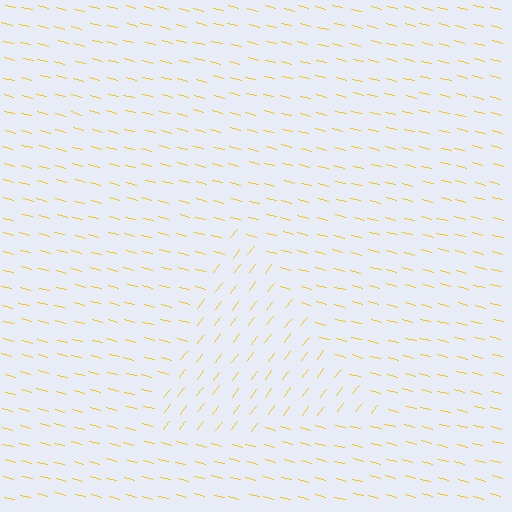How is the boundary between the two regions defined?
The boundary is defined purely by a change in line orientation (approximately 67 degrees difference). All lines are the same color and thickness.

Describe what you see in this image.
The image is filled with small yellow line segments. A triangle region in the image has lines oriented differently from the surrounding lines, creating a visible texture boundary.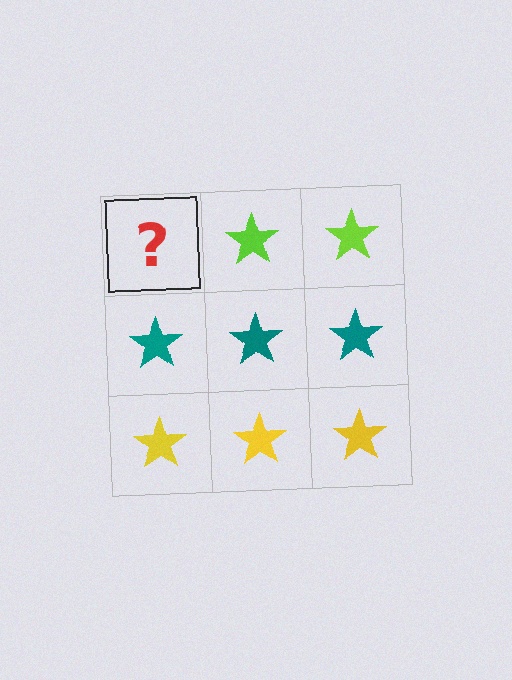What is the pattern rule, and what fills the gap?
The rule is that each row has a consistent color. The gap should be filled with a lime star.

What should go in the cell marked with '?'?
The missing cell should contain a lime star.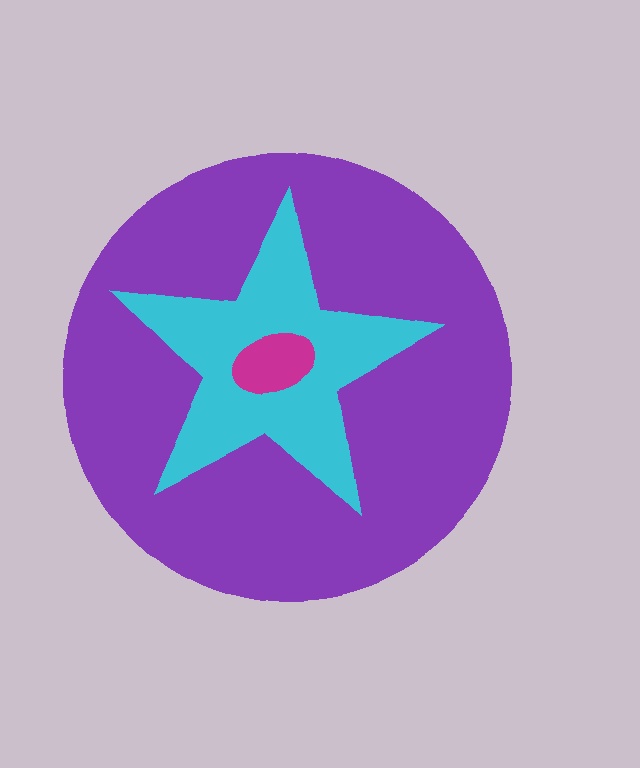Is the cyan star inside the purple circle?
Yes.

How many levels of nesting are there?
3.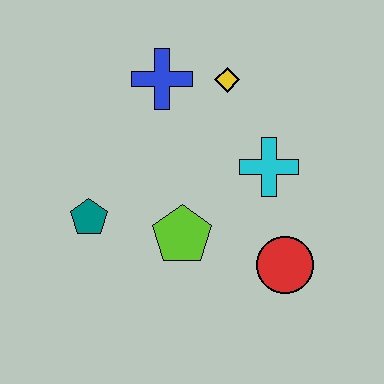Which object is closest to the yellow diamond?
The blue cross is closest to the yellow diamond.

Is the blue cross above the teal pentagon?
Yes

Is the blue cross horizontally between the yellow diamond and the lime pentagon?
No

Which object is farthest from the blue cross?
The red circle is farthest from the blue cross.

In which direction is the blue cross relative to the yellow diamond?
The blue cross is to the left of the yellow diamond.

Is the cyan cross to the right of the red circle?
No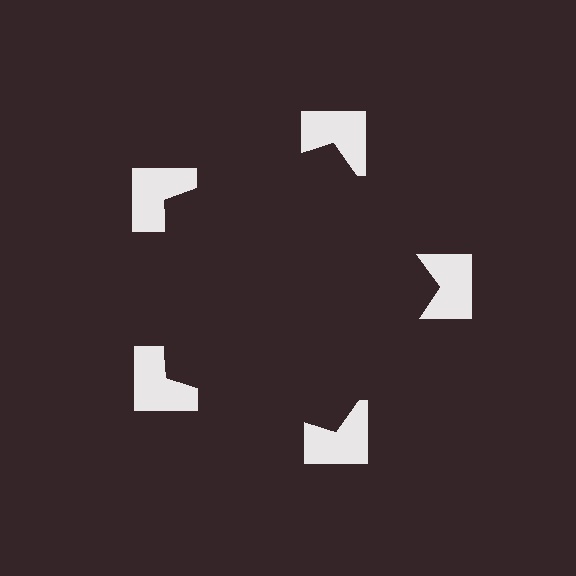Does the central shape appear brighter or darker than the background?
It typically appears slightly darker than the background, even though no actual brightness change is drawn.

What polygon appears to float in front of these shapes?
An illusory pentagon — its edges are inferred from the aligned wedge cuts in the notched squares, not physically drawn.